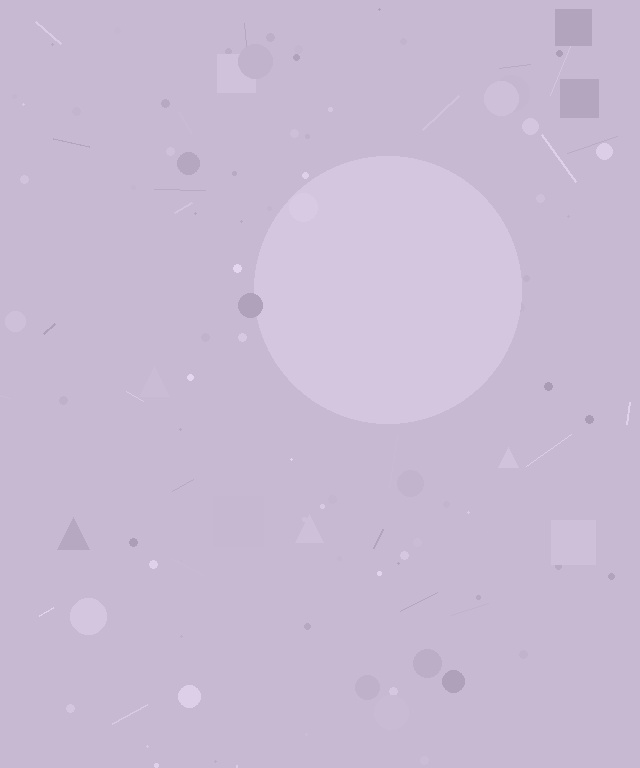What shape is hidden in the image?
A circle is hidden in the image.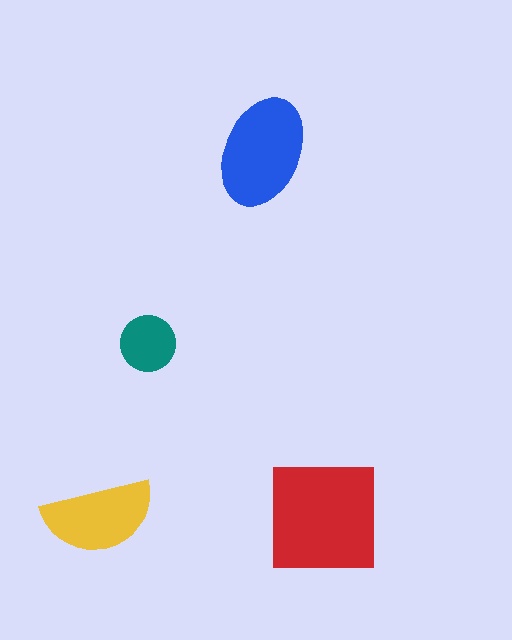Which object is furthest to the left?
The yellow semicircle is leftmost.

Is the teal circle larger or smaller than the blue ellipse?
Smaller.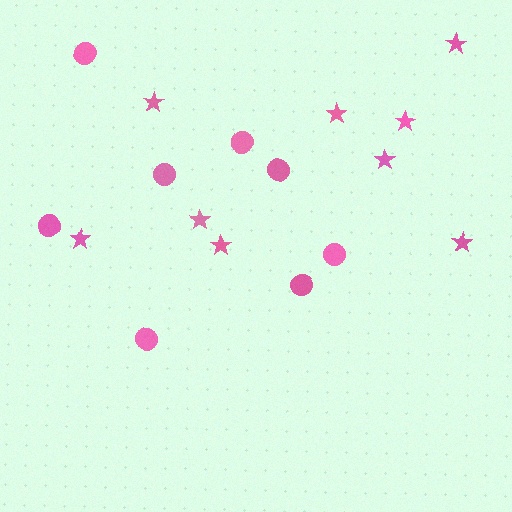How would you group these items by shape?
There are 2 groups: one group of circles (8) and one group of stars (9).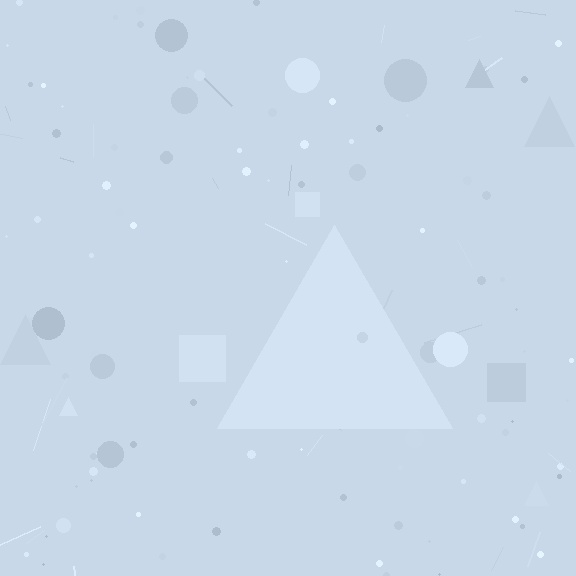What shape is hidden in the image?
A triangle is hidden in the image.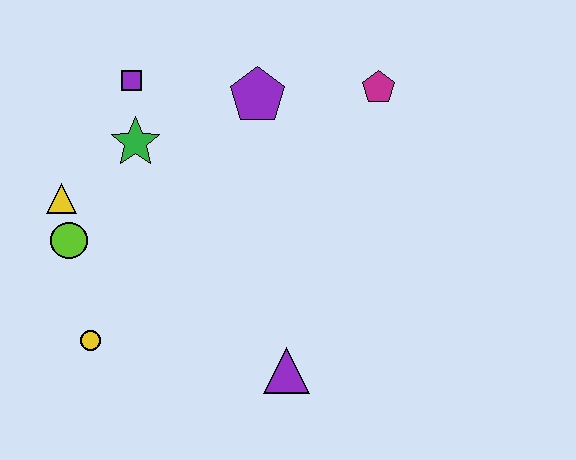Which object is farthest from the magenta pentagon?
The yellow circle is farthest from the magenta pentagon.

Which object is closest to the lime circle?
The yellow triangle is closest to the lime circle.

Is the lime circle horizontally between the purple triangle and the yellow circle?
No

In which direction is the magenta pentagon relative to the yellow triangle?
The magenta pentagon is to the right of the yellow triangle.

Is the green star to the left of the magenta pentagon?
Yes